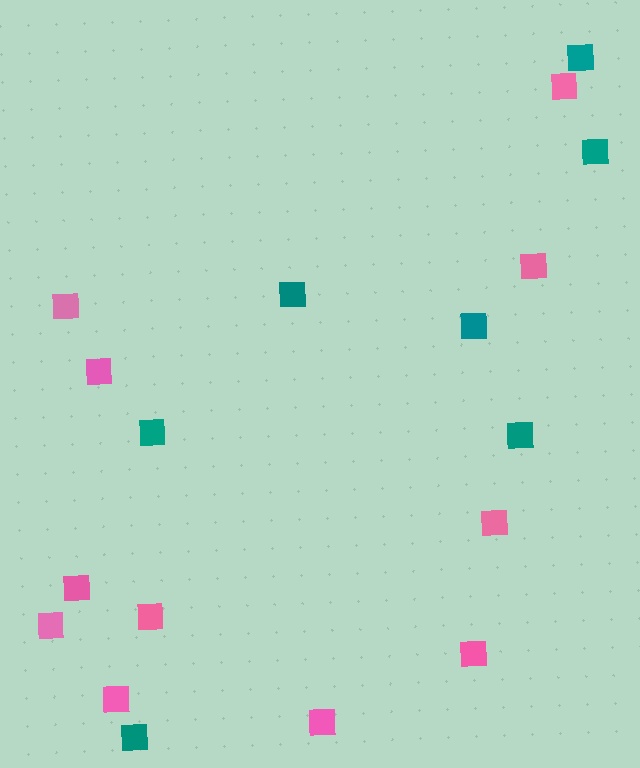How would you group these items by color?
There are 2 groups: one group of teal squares (7) and one group of pink squares (11).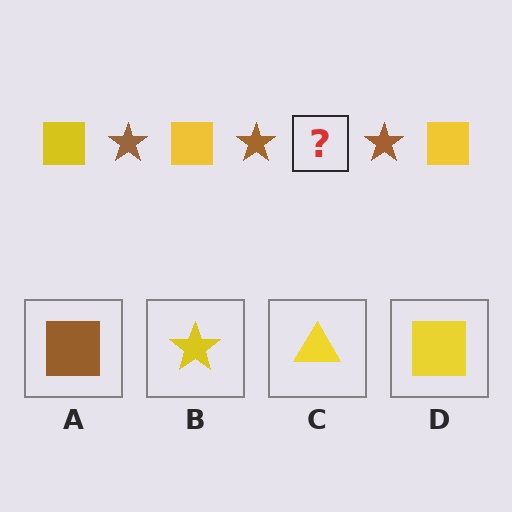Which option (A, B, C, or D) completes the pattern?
D.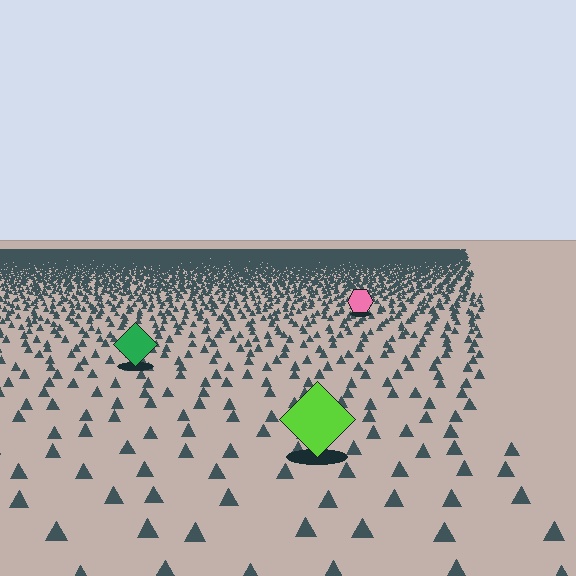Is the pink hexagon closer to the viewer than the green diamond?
No. The green diamond is closer — you can tell from the texture gradient: the ground texture is coarser near it.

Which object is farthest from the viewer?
The pink hexagon is farthest from the viewer. It appears smaller and the ground texture around it is denser.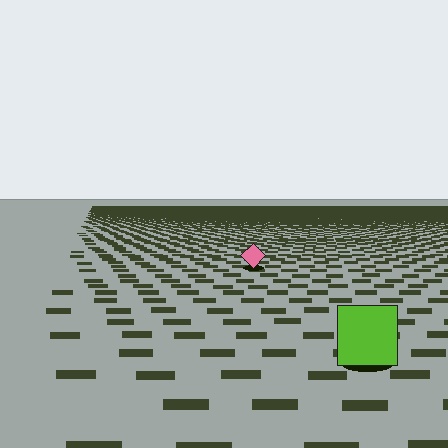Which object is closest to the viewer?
The lime square is closest. The texture marks near it are larger and more spread out.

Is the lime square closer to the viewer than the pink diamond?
Yes. The lime square is closer — you can tell from the texture gradient: the ground texture is coarser near it.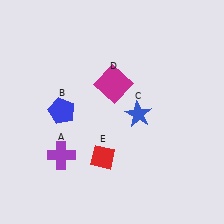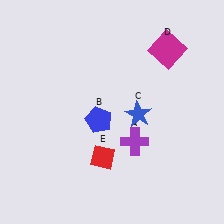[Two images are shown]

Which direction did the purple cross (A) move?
The purple cross (A) moved right.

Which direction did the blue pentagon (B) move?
The blue pentagon (B) moved right.